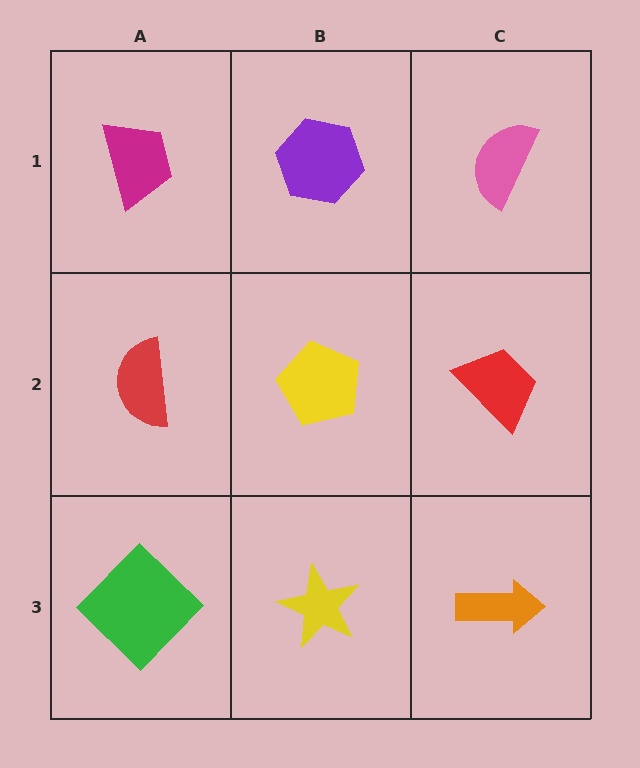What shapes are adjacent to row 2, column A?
A magenta trapezoid (row 1, column A), a green diamond (row 3, column A), a yellow pentagon (row 2, column B).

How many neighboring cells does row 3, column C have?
2.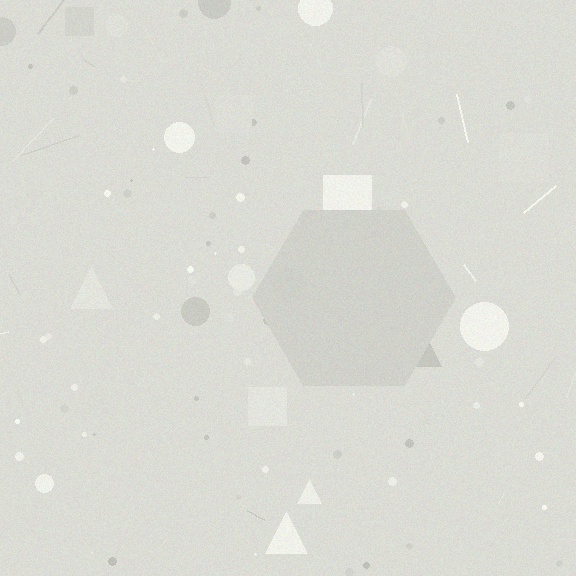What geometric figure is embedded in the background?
A hexagon is embedded in the background.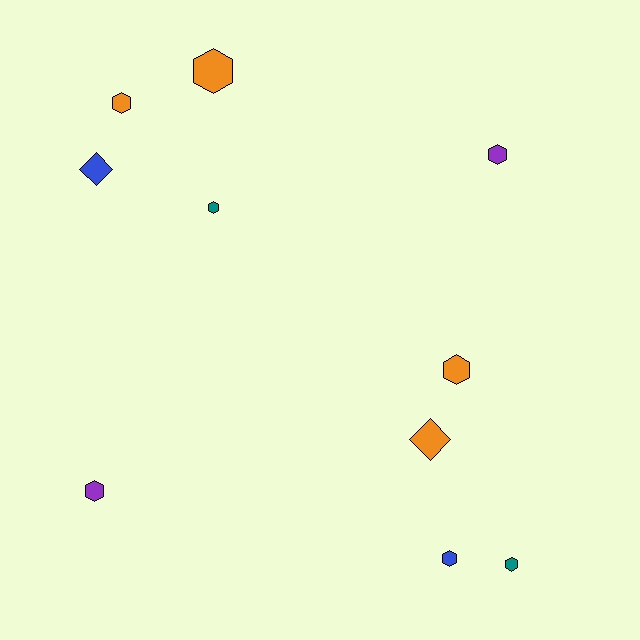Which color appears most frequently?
Orange, with 4 objects.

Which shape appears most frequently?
Hexagon, with 8 objects.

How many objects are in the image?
There are 10 objects.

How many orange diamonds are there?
There is 1 orange diamond.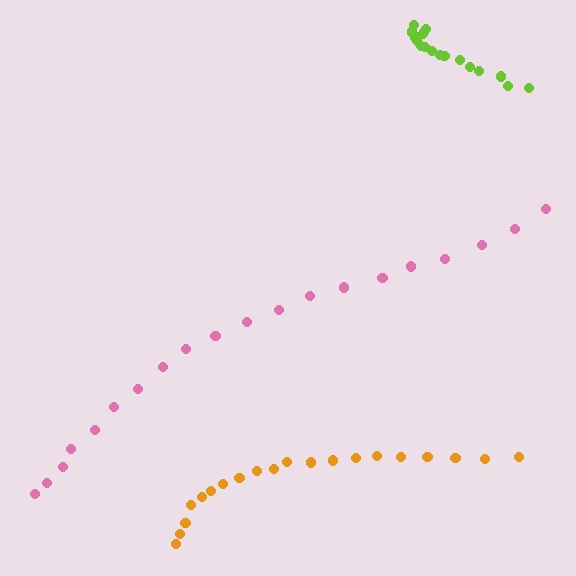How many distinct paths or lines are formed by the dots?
There are 3 distinct paths.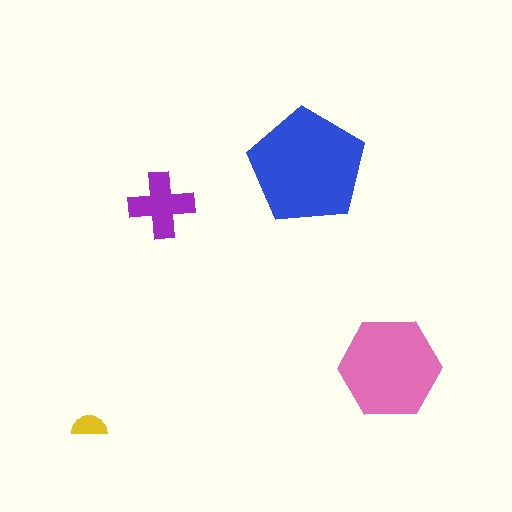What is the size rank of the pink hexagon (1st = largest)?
2nd.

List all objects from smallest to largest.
The yellow semicircle, the purple cross, the pink hexagon, the blue pentagon.